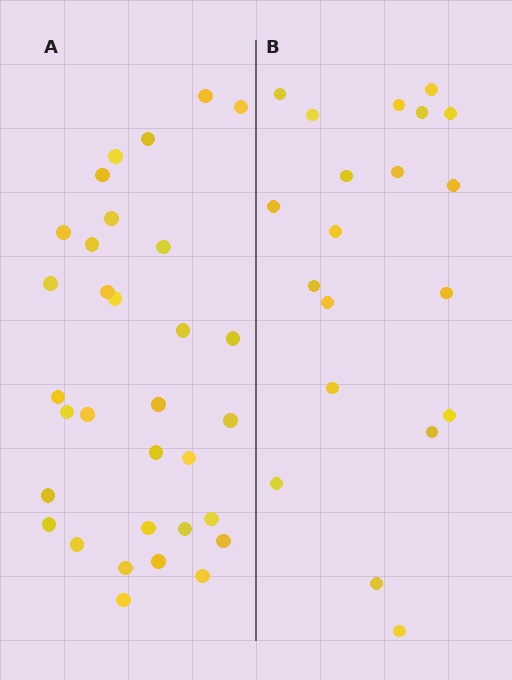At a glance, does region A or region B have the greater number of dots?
Region A (the left region) has more dots.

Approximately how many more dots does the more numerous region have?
Region A has roughly 12 or so more dots than region B.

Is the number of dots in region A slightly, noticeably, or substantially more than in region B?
Region A has substantially more. The ratio is roughly 1.6 to 1.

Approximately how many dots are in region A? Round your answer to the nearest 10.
About 30 dots. (The exact count is 32, which rounds to 30.)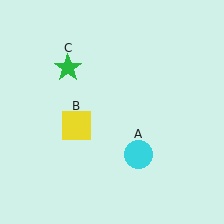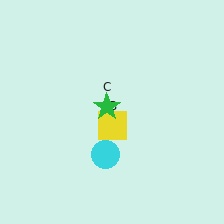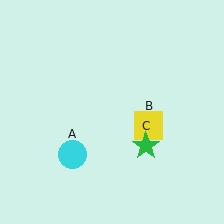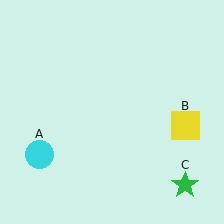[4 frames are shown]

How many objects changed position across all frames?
3 objects changed position: cyan circle (object A), yellow square (object B), green star (object C).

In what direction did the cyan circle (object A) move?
The cyan circle (object A) moved left.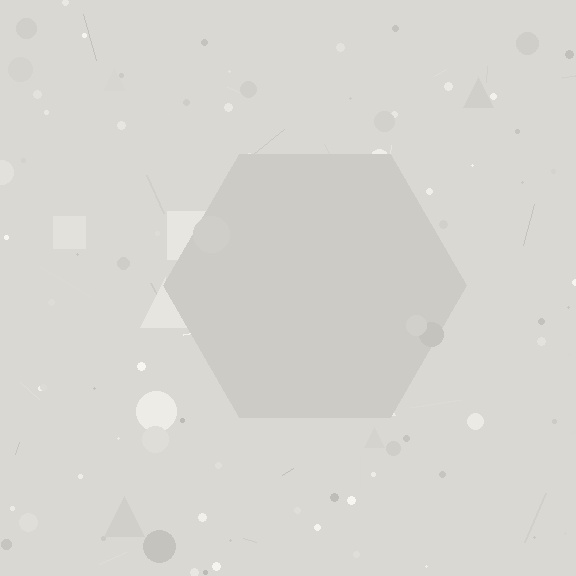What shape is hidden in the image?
A hexagon is hidden in the image.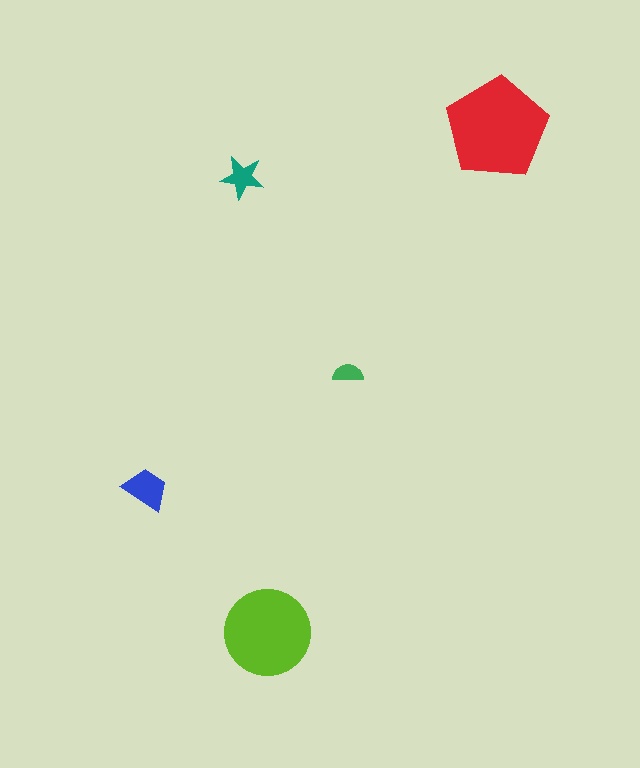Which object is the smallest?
The green semicircle.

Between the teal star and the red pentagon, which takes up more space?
The red pentagon.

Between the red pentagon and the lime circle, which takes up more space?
The red pentagon.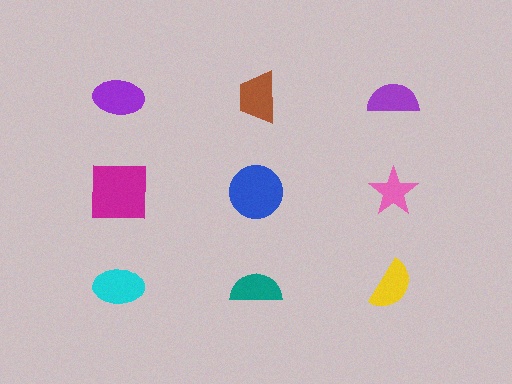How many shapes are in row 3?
3 shapes.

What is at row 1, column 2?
A brown trapezoid.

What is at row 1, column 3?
A purple semicircle.